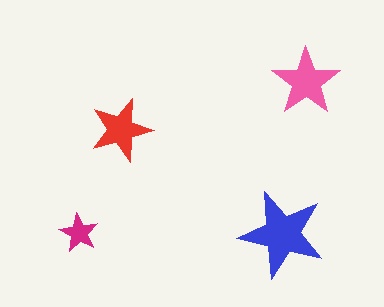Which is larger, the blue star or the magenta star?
The blue one.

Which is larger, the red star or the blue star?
The blue one.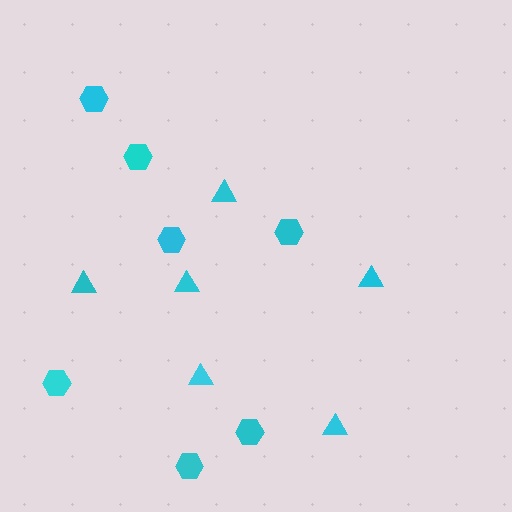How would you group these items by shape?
There are 2 groups: one group of hexagons (7) and one group of triangles (6).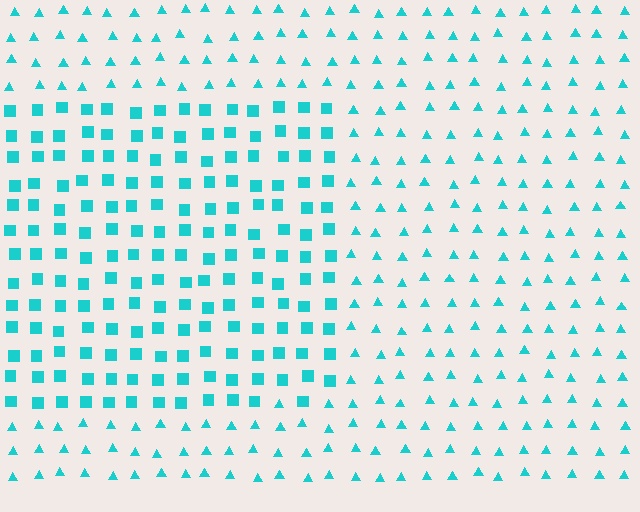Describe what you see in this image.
The image is filled with small cyan elements arranged in a uniform grid. A rectangle-shaped region contains squares, while the surrounding area contains triangles. The boundary is defined purely by the change in element shape.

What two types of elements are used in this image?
The image uses squares inside the rectangle region and triangles outside it.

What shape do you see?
I see a rectangle.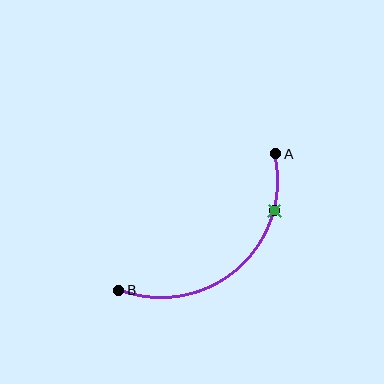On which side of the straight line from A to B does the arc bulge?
The arc bulges below and to the right of the straight line connecting A and B.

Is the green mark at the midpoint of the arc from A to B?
No. The green mark lies on the arc but is closer to endpoint A. The arc midpoint would be at the point on the curve equidistant along the arc from both A and B.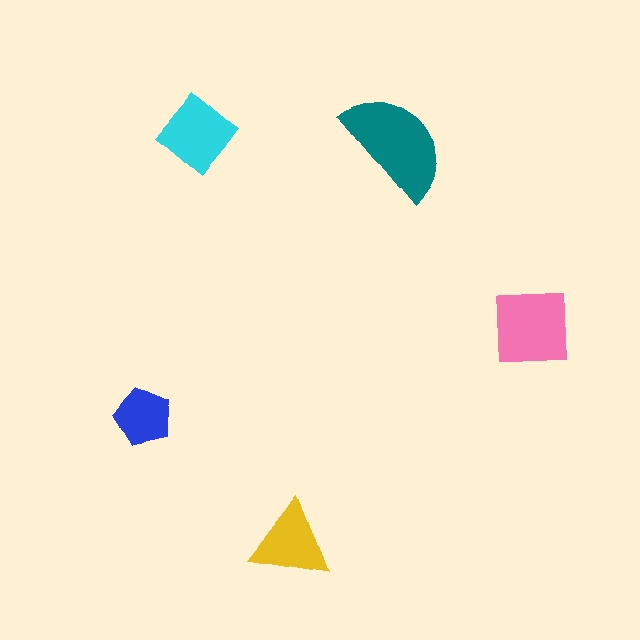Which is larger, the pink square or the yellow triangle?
The pink square.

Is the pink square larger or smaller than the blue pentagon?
Larger.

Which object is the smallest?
The blue pentagon.